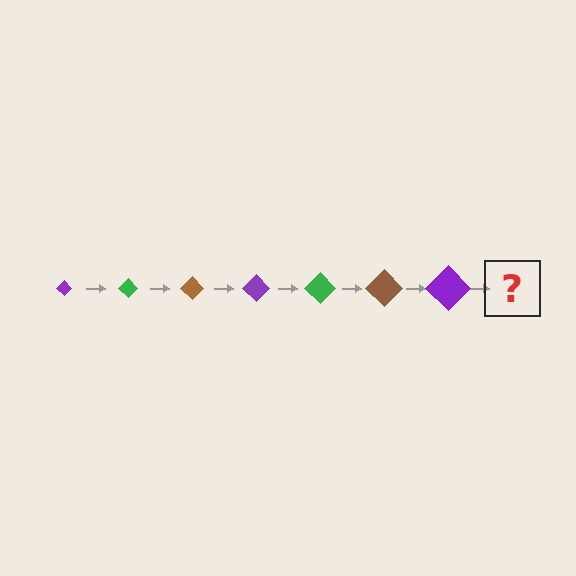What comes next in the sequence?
The next element should be a green diamond, larger than the previous one.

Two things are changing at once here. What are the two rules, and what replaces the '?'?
The two rules are that the diamond grows larger each step and the color cycles through purple, green, and brown. The '?' should be a green diamond, larger than the previous one.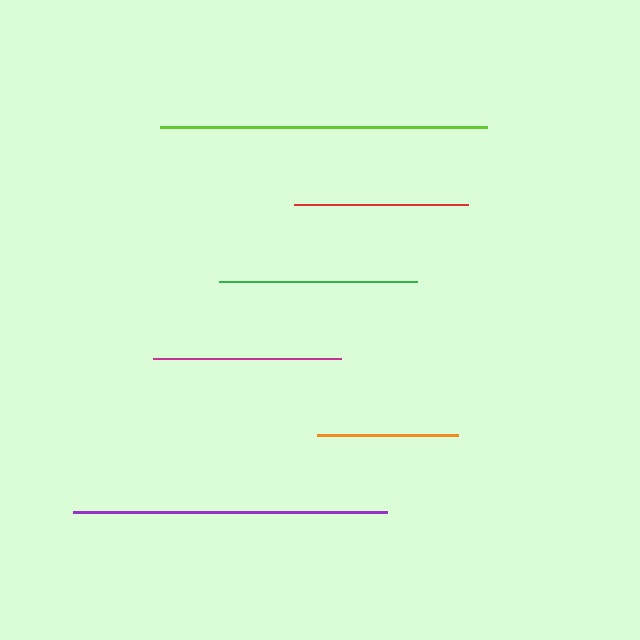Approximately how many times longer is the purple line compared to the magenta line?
The purple line is approximately 1.7 times the length of the magenta line.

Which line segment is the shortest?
The orange line is the shortest at approximately 141 pixels.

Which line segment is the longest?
The lime line is the longest at approximately 327 pixels.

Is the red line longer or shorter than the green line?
The green line is longer than the red line.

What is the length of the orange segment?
The orange segment is approximately 141 pixels long.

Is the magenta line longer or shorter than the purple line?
The purple line is longer than the magenta line.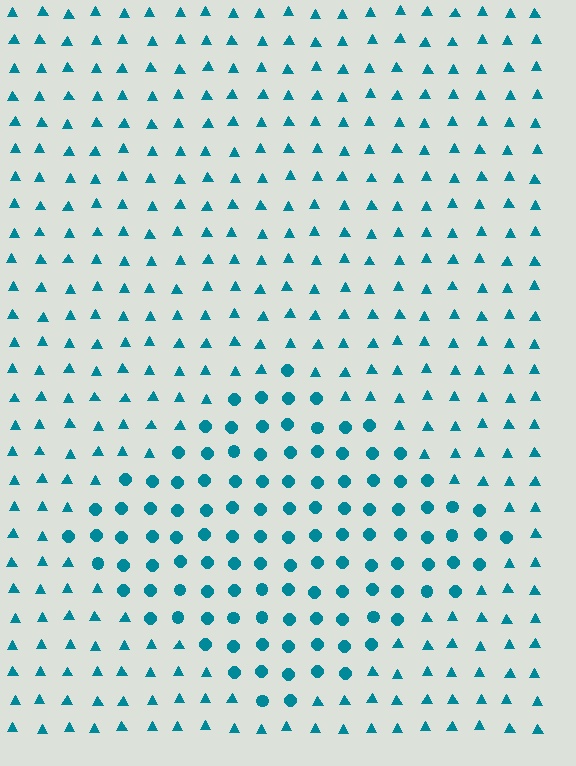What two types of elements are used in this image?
The image uses circles inside the diamond region and triangles outside it.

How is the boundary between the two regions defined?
The boundary is defined by a change in element shape: circles inside vs. triangles outside. All elements share the same color and spacing.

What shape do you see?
I see a diamond.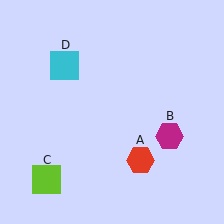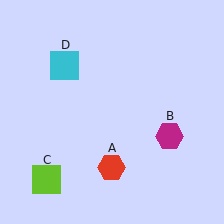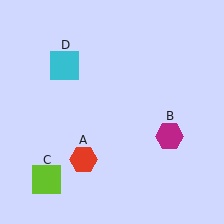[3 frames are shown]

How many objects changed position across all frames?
1 object changed position: red hexagon (object A).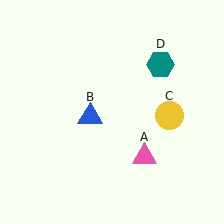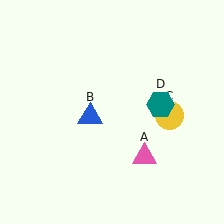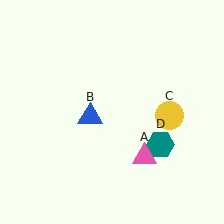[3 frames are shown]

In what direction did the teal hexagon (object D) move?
The teal hexagon (object D) moved down.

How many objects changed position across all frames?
1 object changed position: teal hexagon (object D).